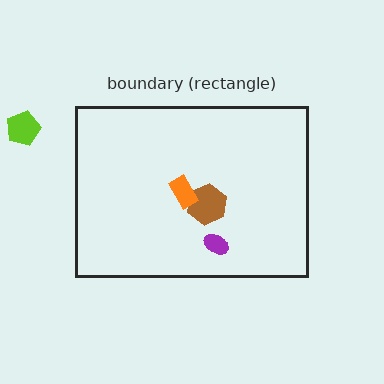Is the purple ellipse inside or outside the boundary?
Inside.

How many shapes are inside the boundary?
3 inside, 1 outside.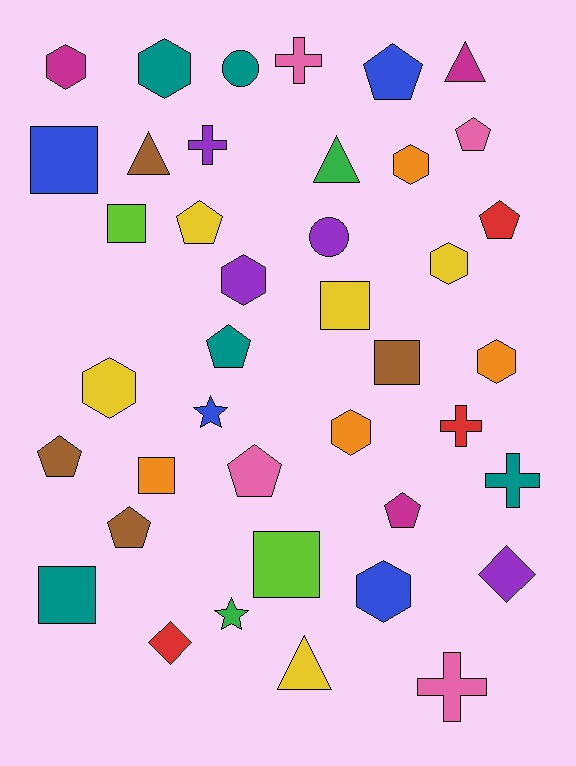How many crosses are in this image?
There are 5 crosses.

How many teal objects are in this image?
There are 5 teal objects.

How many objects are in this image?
There are 40 objects.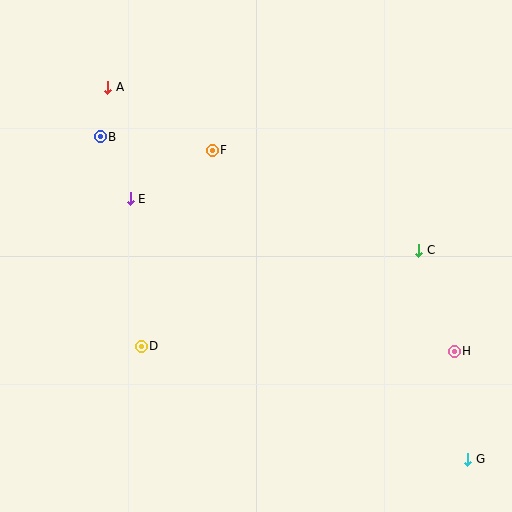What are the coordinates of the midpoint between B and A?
The midpoint between B and A is at (104, 112).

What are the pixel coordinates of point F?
Point F is at (212, 150).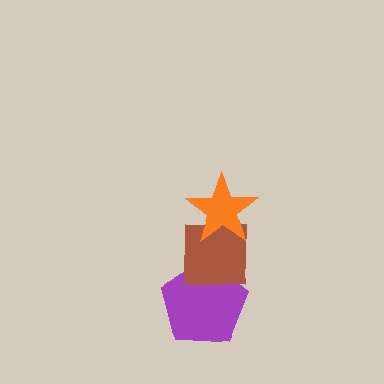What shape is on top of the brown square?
The orange star is on top of the brown square.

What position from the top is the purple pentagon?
The purple pentagon is 3rd from the top.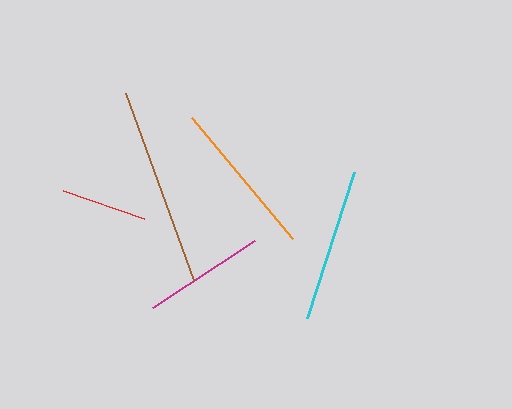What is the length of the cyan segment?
The cyan segment is approximately 153 pixels long.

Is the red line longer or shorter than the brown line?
The brown line is longer than the red line.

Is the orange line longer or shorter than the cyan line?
The orange line is longer than the cyan line.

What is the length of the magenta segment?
The magenta segment is approximately 122 pixels long.